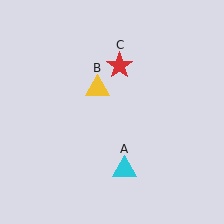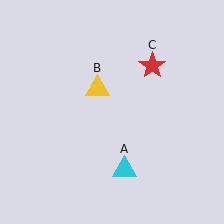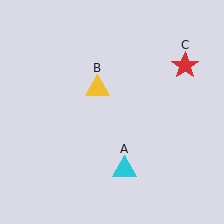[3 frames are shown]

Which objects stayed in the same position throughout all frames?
Cyan triangle (object A) and yellow triangle (object B) remained stationary.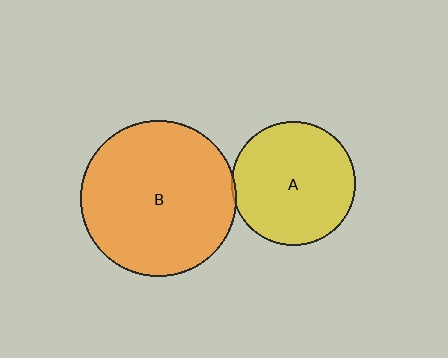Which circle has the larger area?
Circle B (orange).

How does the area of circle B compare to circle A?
Approximately 1.6 times.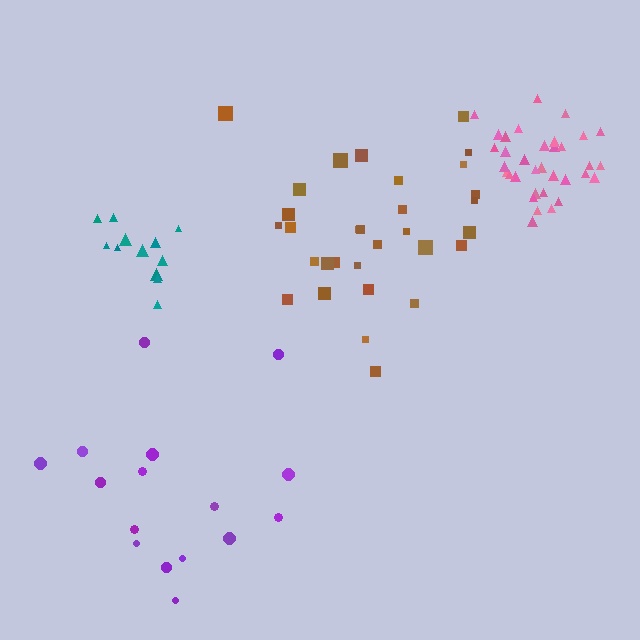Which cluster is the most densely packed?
Pink.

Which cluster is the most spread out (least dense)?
Purple.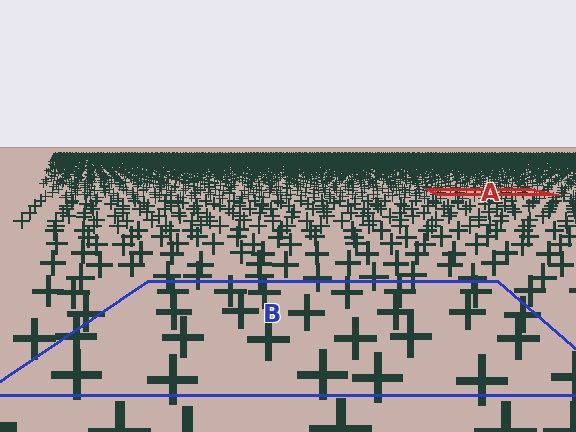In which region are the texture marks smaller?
The texture marks are smaller in region A, because it is farther away.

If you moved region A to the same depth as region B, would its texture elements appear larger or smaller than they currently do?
They would appear larger. At a closer depth, the same texture elements are projected at a bigger on-screen size.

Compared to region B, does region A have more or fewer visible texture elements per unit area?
Region A has more texture elements per unit area — they are packed more densely because it is farther away.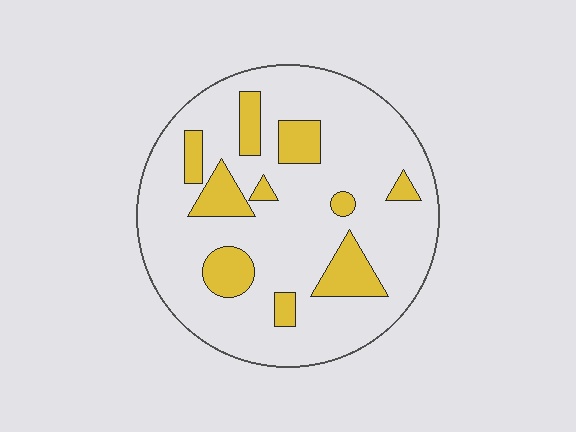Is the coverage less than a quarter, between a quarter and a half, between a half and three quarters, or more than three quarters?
Less than a quarter.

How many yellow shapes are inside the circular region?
10.